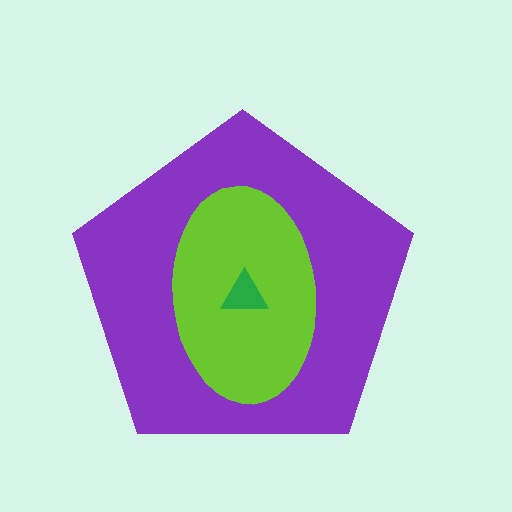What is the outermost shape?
The purple pentagon.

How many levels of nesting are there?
3.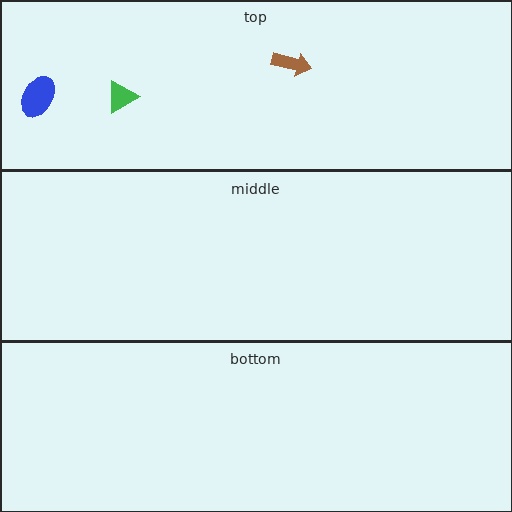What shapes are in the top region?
The brown arrow, the green triangle, the blue ellipse.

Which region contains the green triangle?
The top region.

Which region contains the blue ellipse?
The top region.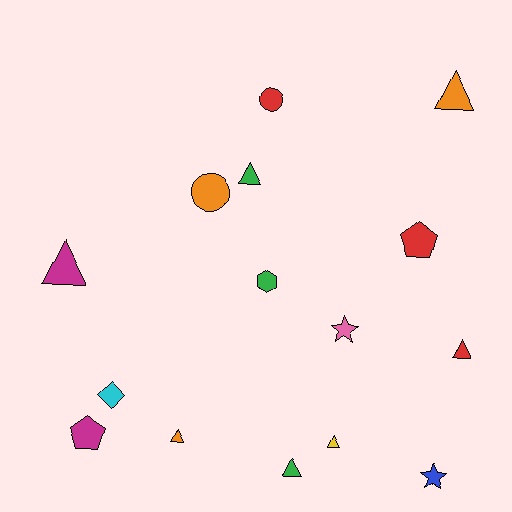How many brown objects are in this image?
There are no brown objects.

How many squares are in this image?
There are no squares.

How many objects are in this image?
There are 15 objects.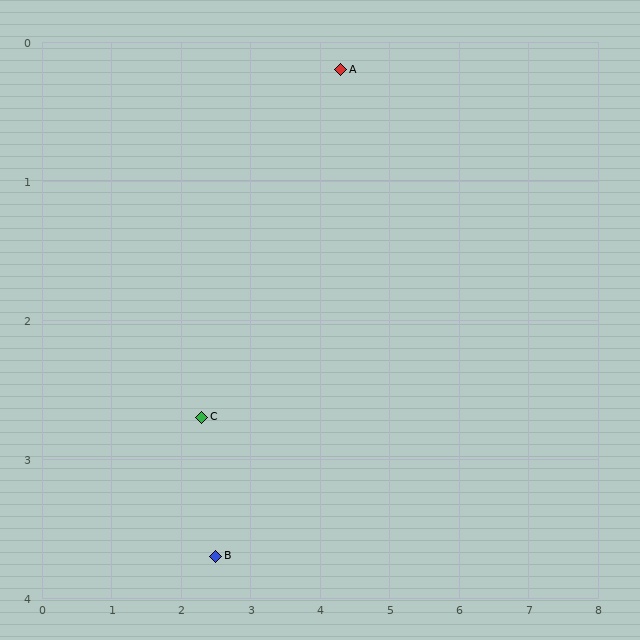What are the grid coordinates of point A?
Point A is at approximately (4.3, 0.2).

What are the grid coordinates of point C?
Point C is at approximately (2.3, 2.7).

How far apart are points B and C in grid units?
Points B and C are about 1.0 grid units apart.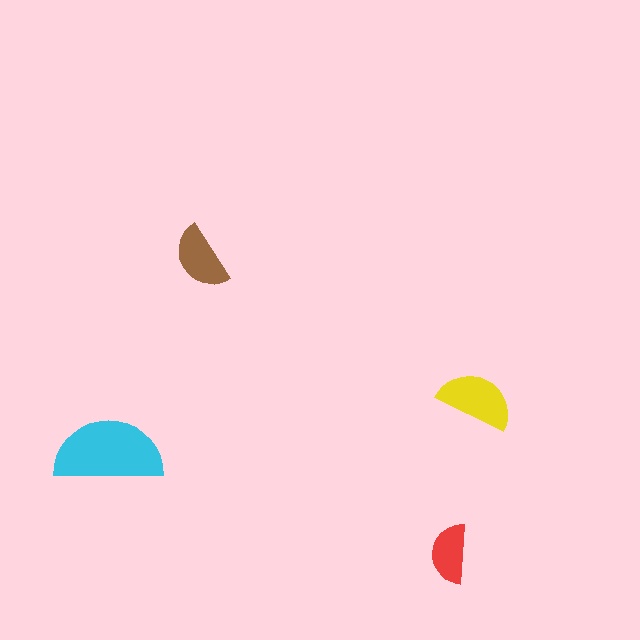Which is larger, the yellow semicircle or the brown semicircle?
The yellow one.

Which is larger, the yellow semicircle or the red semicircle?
The yellow one.